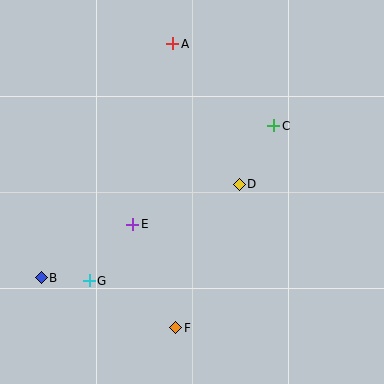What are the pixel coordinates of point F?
Point F is at (176, 328).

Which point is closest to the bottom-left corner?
Point B is closest to the bottom-left corner.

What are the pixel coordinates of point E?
Point E is at (133, 224).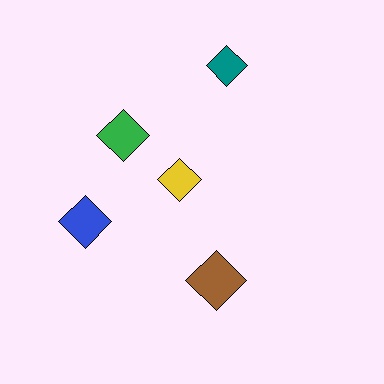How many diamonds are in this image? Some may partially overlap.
There are 5 diamonds.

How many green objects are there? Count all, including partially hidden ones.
There is 1 green object.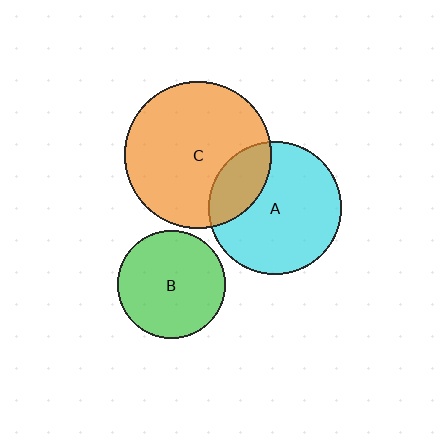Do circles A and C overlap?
Yes.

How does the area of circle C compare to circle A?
Approximately 1.2 times.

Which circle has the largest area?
Circle C (orange).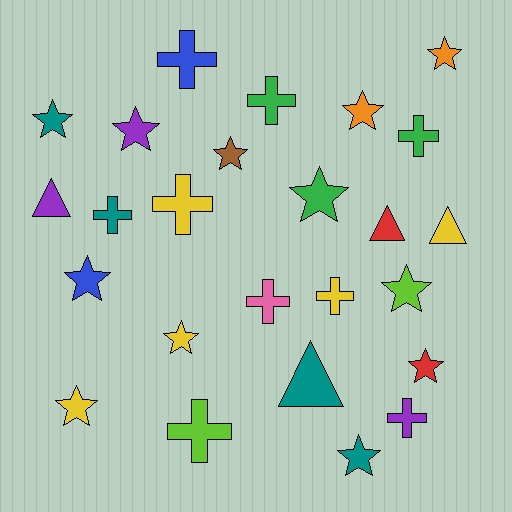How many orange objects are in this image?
There are 2 orange objects.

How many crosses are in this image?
There are 9 crosses.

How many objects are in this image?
There are 25 objects.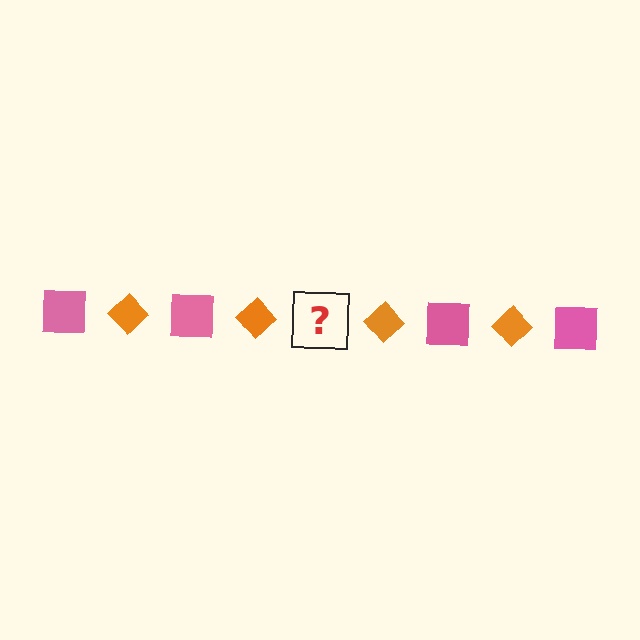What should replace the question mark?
The question mark should be replaced with a pink square.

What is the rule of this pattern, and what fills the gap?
The rule is that the pattern alternates between pink square and orange diamond. The gap should be filled with a pink square.